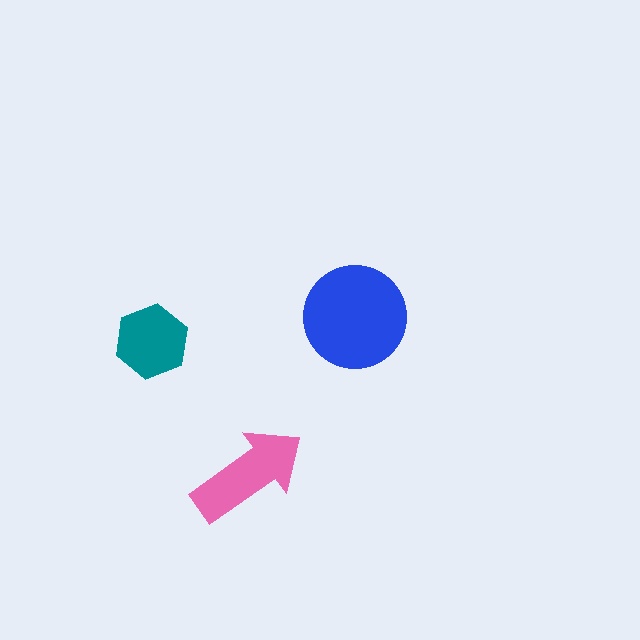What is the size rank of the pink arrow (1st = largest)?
2nd.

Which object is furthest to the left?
The teal hexagon is leftmost.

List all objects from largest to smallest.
The blue circle, the pink arrow, the teal hexagon.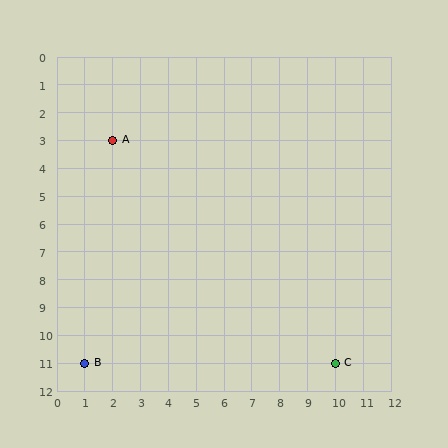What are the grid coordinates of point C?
Point C is at grid coordinates (10, 11).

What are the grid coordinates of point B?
Point B is at grid coordinates (1, 11).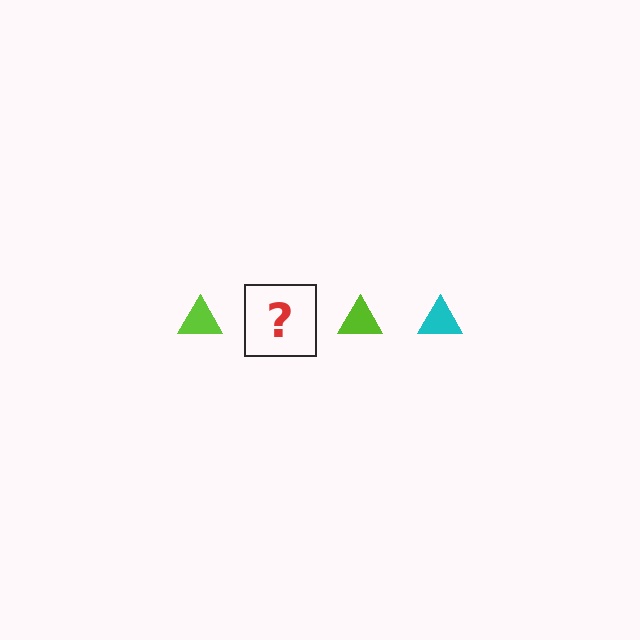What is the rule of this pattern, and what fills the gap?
The rule is that the pattern cycles through lime, cyan triangles. The gap should be filled with a cyan triangle.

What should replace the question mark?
The question mark should be replaced with a cyan triangle.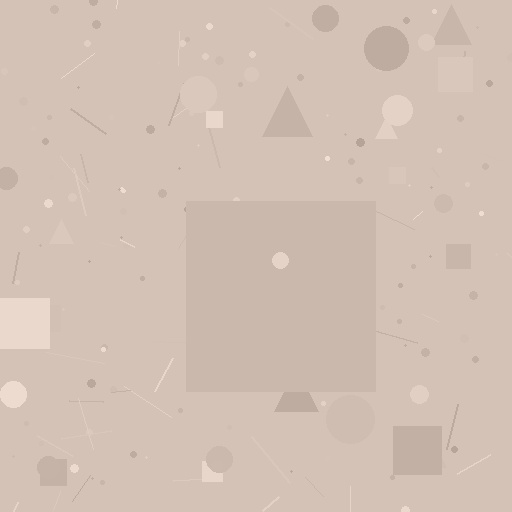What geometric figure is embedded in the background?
A square is embedded in the background.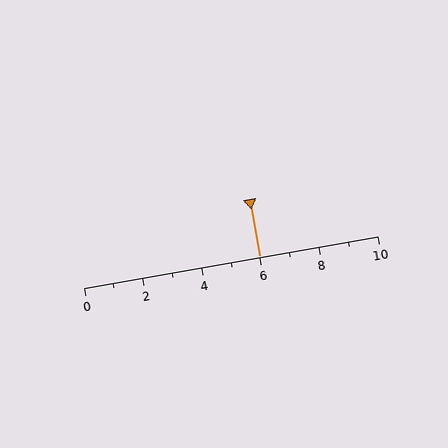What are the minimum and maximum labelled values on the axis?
The axis runs from 0 to 10.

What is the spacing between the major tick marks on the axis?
The major ticks are spaced 2 apart.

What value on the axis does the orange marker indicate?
The marker indicates approximately 6.